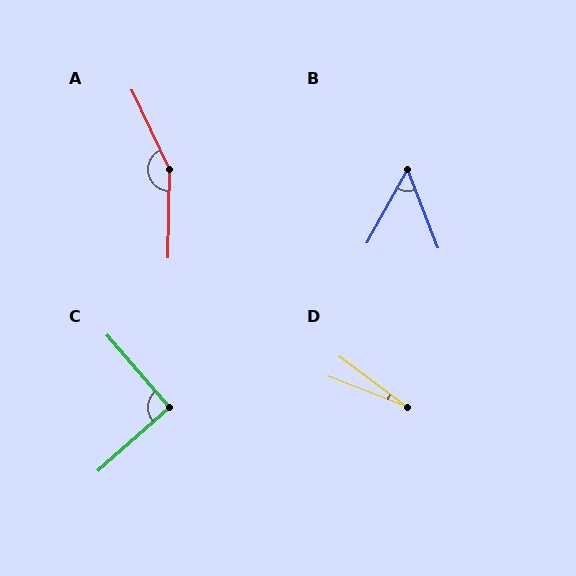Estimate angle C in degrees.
Approximately 91 degrees.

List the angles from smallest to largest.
D (16°), B (50°), C (91°), A (154°).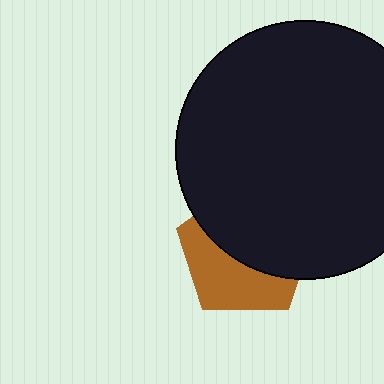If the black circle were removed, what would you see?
You would see the complete brown pentagon.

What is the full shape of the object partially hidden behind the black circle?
The partially hidden object is a brown pentagon.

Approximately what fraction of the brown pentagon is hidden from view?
Roughly 57% of the brown pentagon is hidden behind the black circle.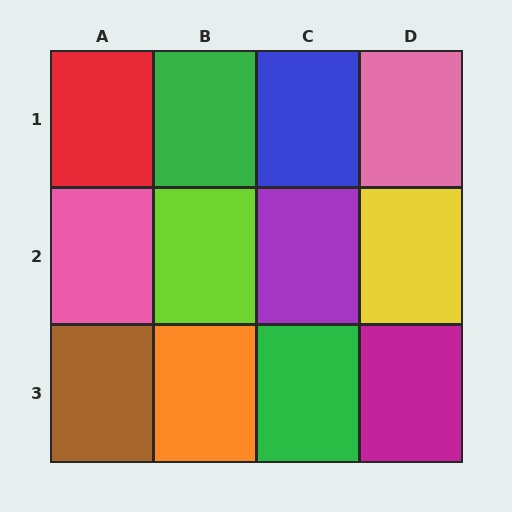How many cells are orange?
1 cell is orange.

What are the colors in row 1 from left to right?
Red, green, blue, pink.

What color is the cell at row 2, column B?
Lime.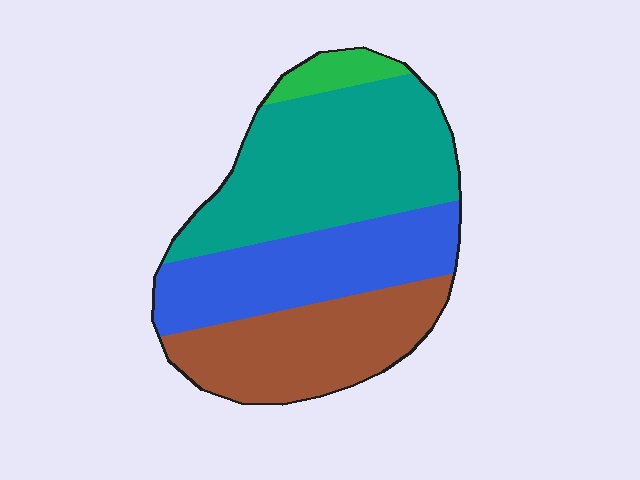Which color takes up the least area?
Green, at roughly 5%.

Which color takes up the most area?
Teal, at roughly 40%.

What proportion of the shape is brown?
Brown covers roughly 25% of the shape.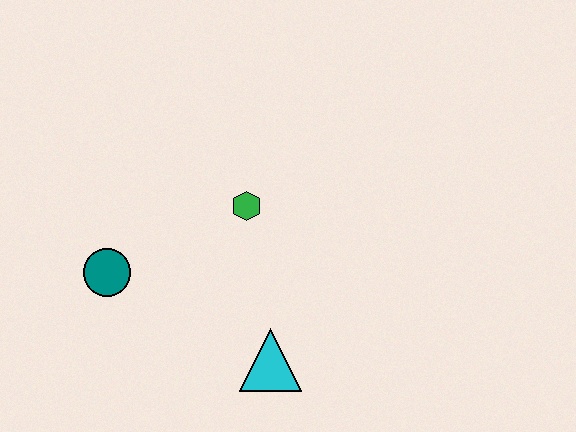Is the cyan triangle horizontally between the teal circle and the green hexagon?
No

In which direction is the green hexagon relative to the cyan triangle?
The green hexagon is above the cyan triangle.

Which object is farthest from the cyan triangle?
The teal circle is farthest from the cyan triangle.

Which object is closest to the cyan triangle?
The green hexagon is closest to the cyan triangle.